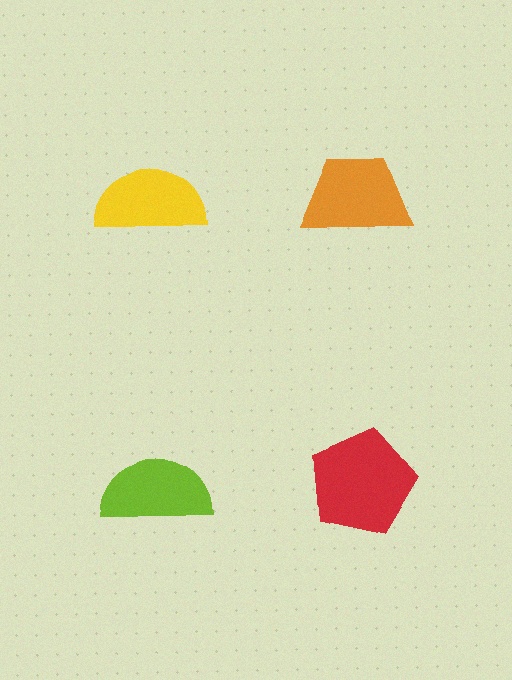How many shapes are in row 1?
2 shapes.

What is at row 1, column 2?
An orange trapezoid.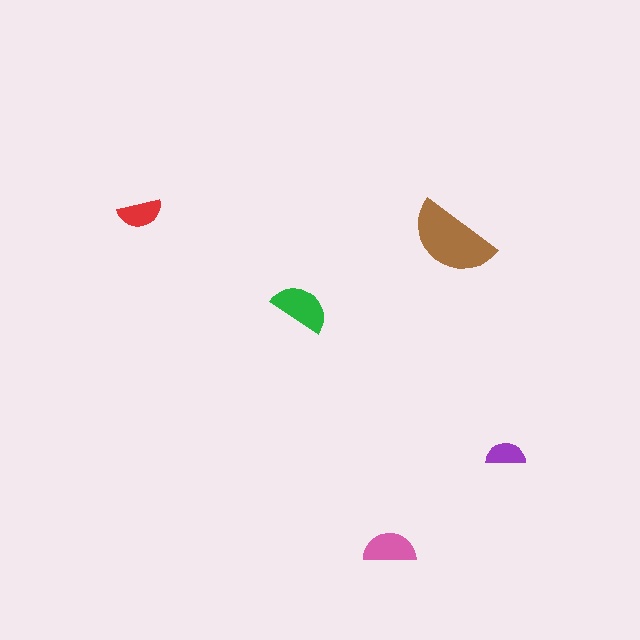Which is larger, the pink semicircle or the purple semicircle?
The pink one.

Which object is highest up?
The red semicircle is topmost.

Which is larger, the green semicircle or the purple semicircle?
The green one.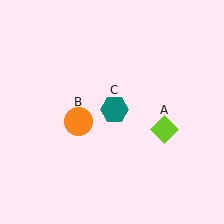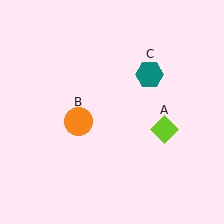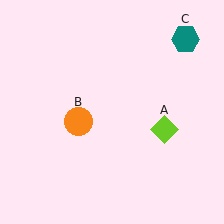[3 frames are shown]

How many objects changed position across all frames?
1 object changed position: teal hexagon (object C).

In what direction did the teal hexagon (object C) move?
The teal hexagon (object C) moved up and to the right.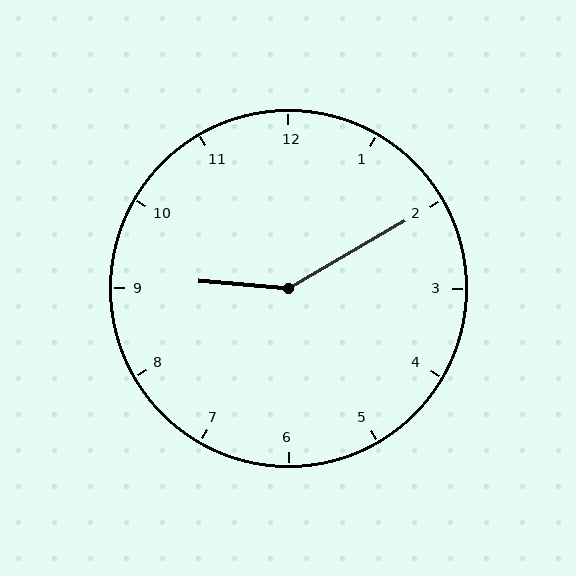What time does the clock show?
9:10.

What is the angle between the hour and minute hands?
Approximately 145 degrees.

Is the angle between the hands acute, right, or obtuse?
It is obtuse.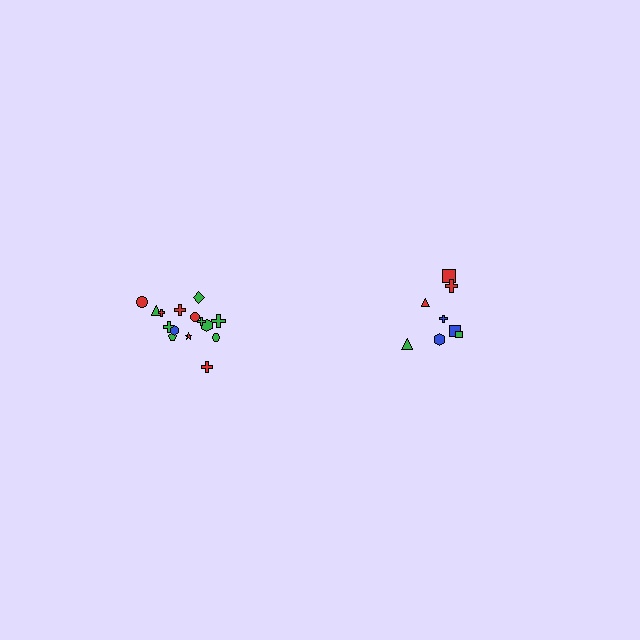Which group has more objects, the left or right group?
The left group.